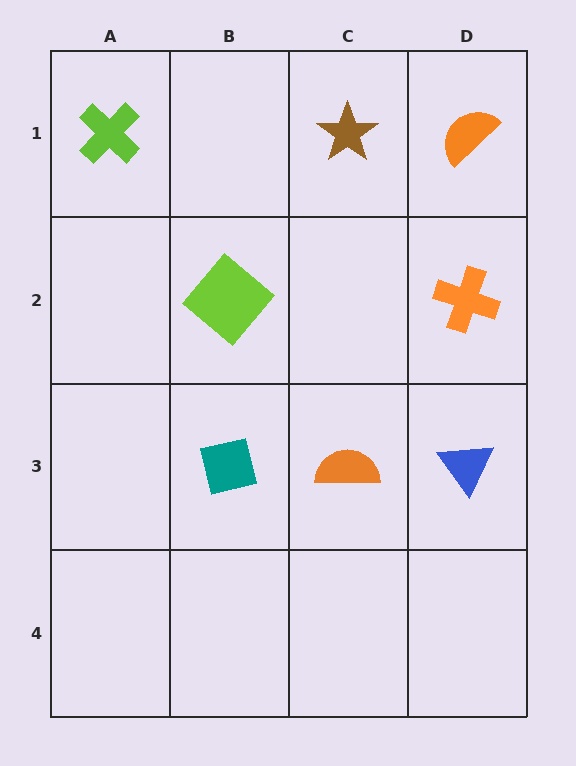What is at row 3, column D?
A blue triangle.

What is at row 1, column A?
A lime cross.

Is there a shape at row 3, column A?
No, that cell is empty.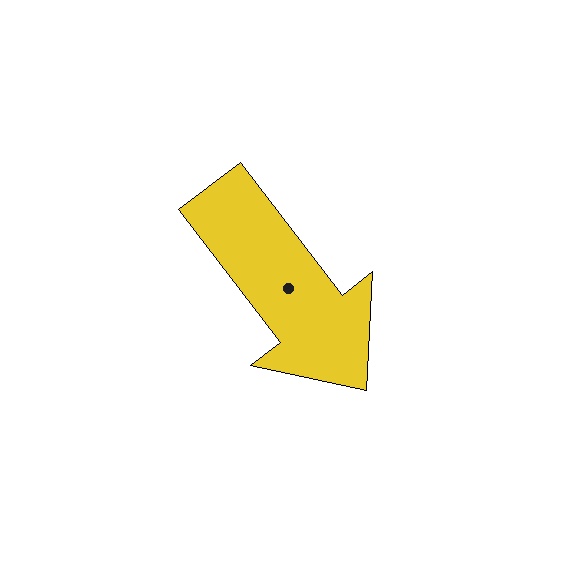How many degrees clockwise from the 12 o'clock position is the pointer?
Approximately 142 degrees.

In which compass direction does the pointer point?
Southeast.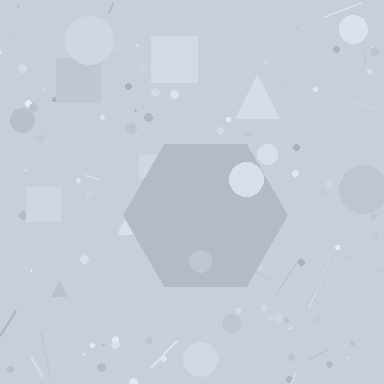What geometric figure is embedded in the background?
A hexagon is embedded in the background.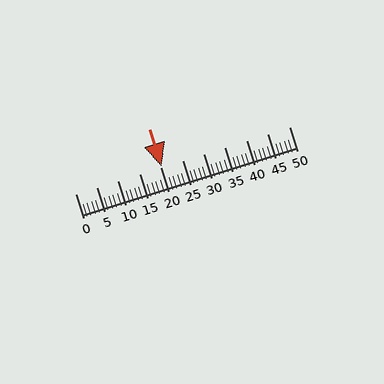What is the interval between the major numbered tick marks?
The major tick marks are spaced 5 units apart.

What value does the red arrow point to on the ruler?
The red arrow points to approximately 20.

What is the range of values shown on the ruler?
The ruler shows values from 0 to 50.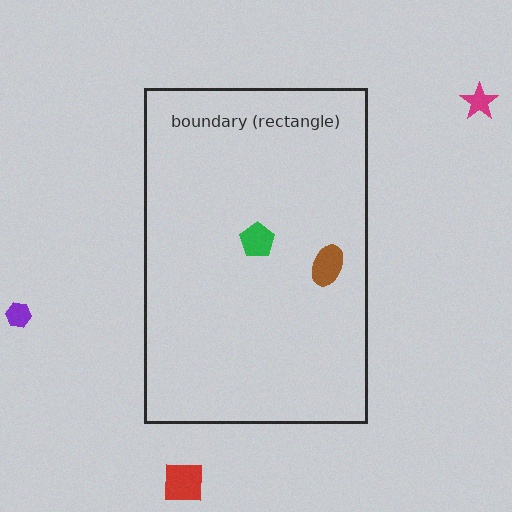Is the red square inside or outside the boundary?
Outside.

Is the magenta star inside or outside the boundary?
Outside.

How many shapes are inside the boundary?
2 inside, 3 outside.